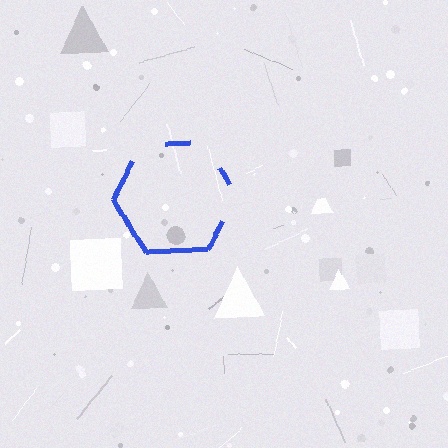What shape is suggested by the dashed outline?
The dashed outline suggests a hexagon.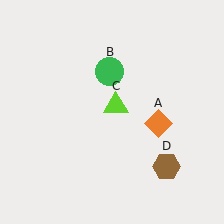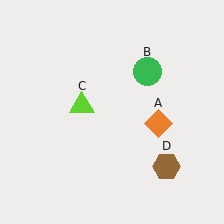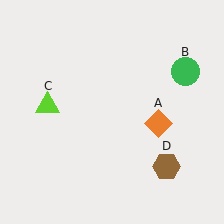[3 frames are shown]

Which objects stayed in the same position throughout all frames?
Orange diamond (object A) and brown hexagon (object D) remained stationary.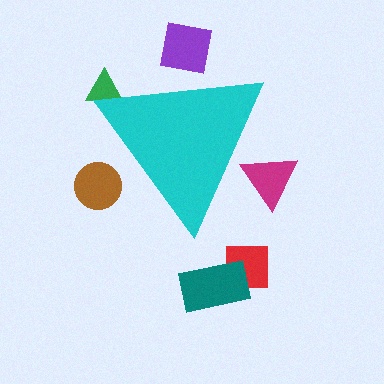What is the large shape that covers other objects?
A cyan triangle.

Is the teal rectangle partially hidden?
No, the teal rectangle is fully visible.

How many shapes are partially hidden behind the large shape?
4 shapes are partially hidden.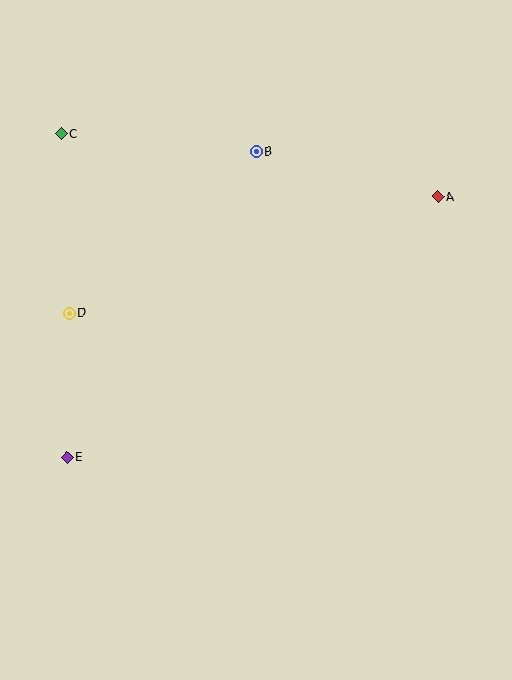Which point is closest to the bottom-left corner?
Point E is closest to the bottom-left corner.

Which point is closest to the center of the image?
Point B at (256, 152) is closest to the center.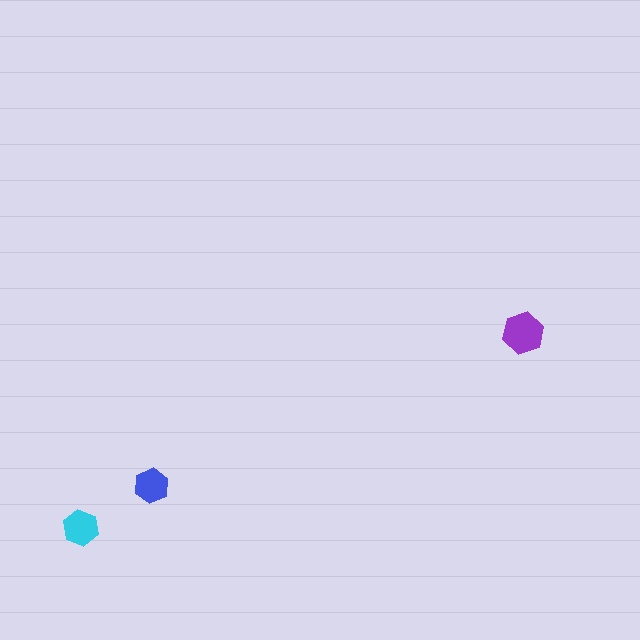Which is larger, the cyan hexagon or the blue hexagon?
The cyan one.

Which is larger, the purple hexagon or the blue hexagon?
The purple one.